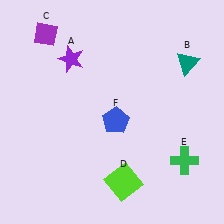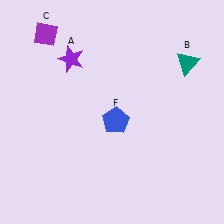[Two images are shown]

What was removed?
The green cross (E), the lime square (D) were removed in Image 2.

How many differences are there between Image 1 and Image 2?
There are 2 differences between the two images.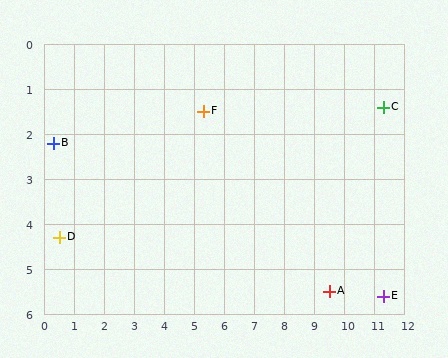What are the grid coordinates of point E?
Point E is at approximately (11.3, 5.6).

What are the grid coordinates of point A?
Point A is at approximately (9.5, 5.5).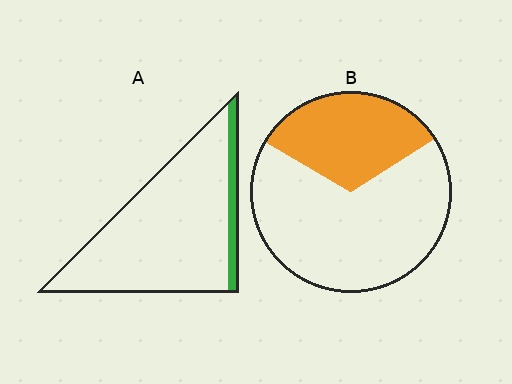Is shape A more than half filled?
No.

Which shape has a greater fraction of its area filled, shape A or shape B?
Shape B.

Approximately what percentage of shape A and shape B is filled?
A is approximately 10% and B is approximately 35%.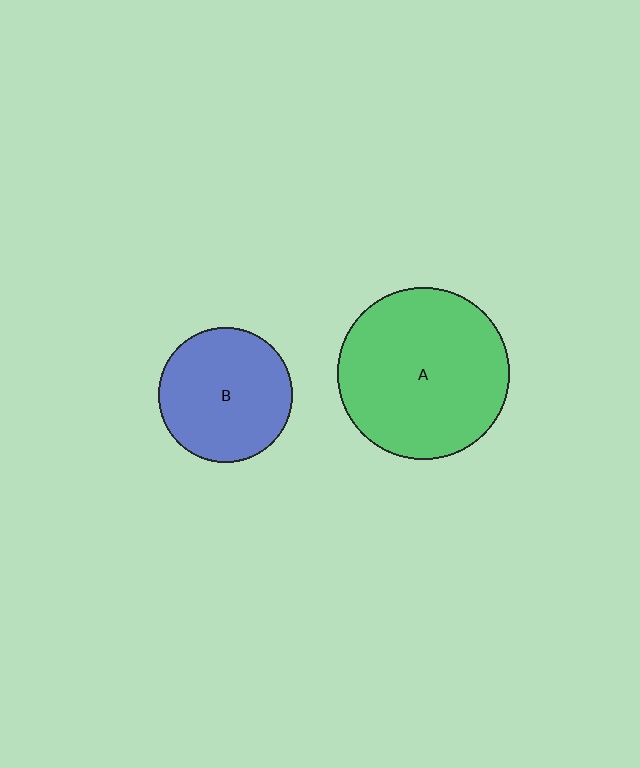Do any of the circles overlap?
No, none of the circles overlap.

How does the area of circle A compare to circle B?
Approximately 1.6 times.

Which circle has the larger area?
Circle A (green).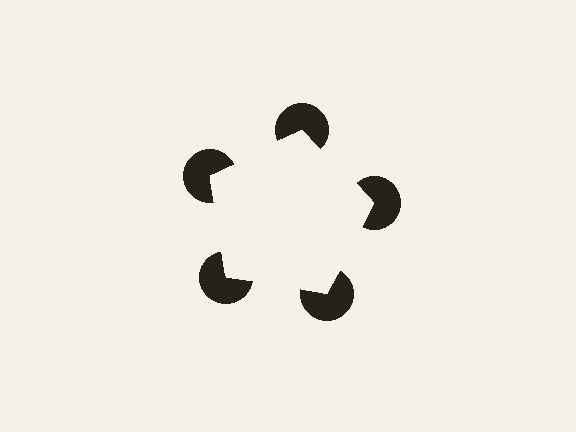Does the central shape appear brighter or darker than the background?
It typically appears slightly brighter than the background, even though no actual brightness change is drawn.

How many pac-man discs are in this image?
There are 5 — one at each vertex of the illusory pentagon.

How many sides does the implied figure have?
5 sides.